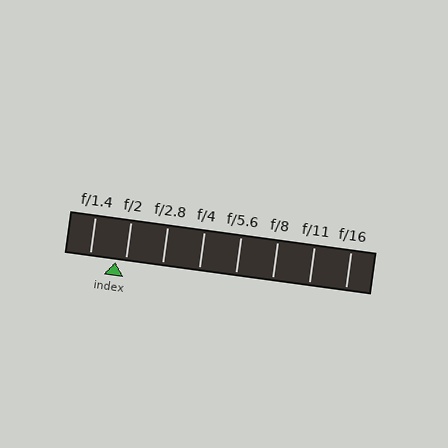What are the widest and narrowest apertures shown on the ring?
The widest aperture shown is f/1.4 and the narrowest is f/16.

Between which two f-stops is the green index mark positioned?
The index mark is between f/1.4 and f/2.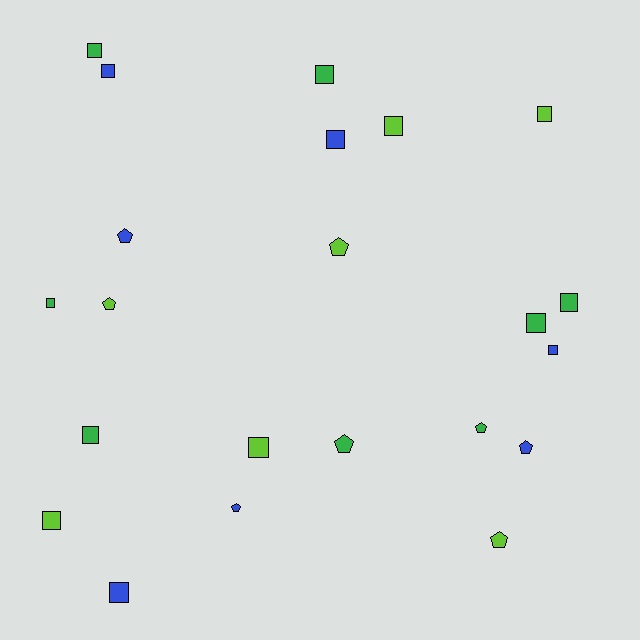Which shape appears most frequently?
Square, with 14 objects.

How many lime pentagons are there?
There are 3 lime pentagons.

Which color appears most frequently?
Green, with 8 objects.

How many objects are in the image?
There are 22 objects.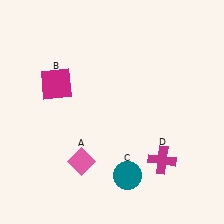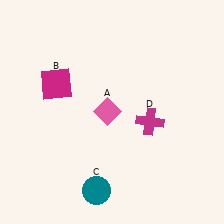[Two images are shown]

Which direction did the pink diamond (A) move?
The pink diamond (A) moved up.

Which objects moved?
The objects that moved are: the pink diamond (A), the teal circle (C), the magenta cross (D).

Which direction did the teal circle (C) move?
The teal circle (C) moved left.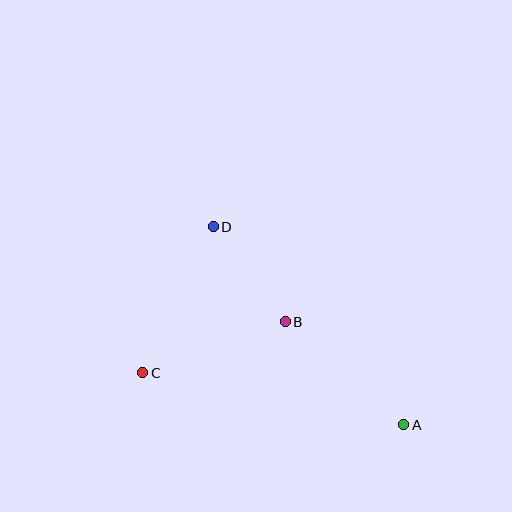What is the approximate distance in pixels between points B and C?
The distance between B and C is approximately 151 pixels.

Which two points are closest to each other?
Points B and D are closest to each other.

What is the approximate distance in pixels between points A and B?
The distance between A and B is approximately 157 pixels.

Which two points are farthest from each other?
Points A and D are farthest from each other.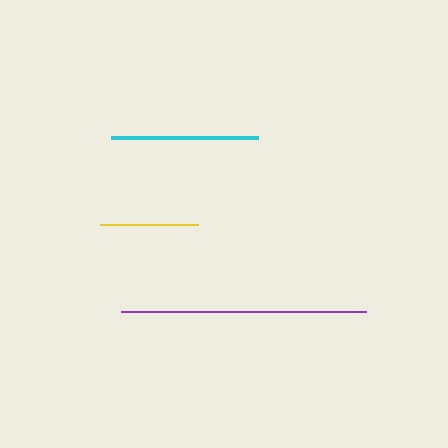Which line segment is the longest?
The purple line is the longest at approximately 246 pixels.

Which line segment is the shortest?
The yellow line is the shortest at approximately 98 pixels.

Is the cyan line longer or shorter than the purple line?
The purple line is longer than the cyan line.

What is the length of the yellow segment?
The yellow segment is approximately 98 pixels long.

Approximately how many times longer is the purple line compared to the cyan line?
The purple line is approximately 1.7 times the length of the cyan line.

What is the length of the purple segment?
The purple segment is approximately 246 pixels long.